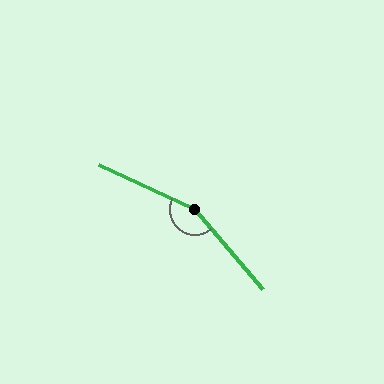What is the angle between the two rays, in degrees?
Approximately 155 degrees.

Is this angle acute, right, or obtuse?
It is obtuse.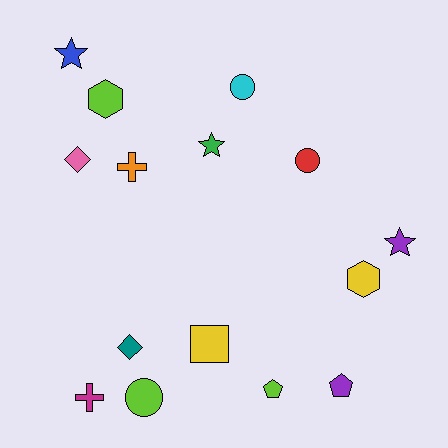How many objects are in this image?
There are 15 objects.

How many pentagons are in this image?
There are 2 pentagons.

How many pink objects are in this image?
There is 1 pink object.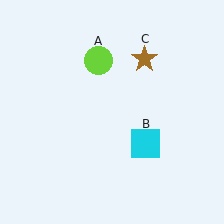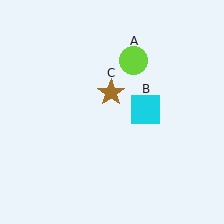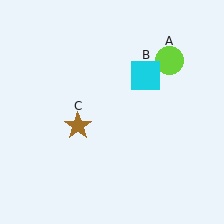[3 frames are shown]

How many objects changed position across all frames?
3 objects changed position: lime circle (object A), cyan square (object B), brown star (object C).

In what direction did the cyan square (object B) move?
The cyan square (object B) moved up.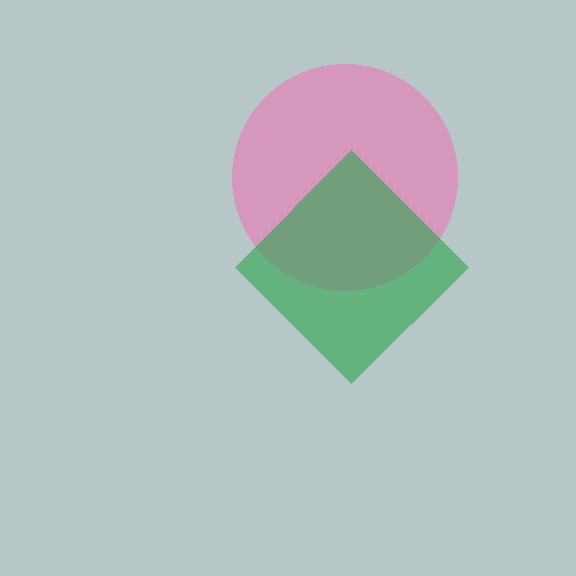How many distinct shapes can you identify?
There are 2 distinct shapes: a pink circle, a green diamond.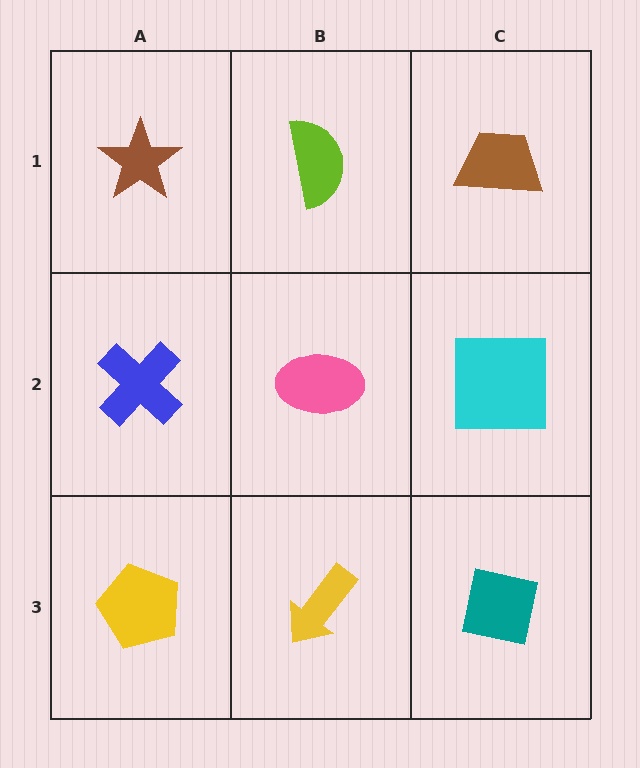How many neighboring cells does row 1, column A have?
2.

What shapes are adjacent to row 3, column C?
A cyan square (row 2, column C), a yellow arrow (row 3, column B).